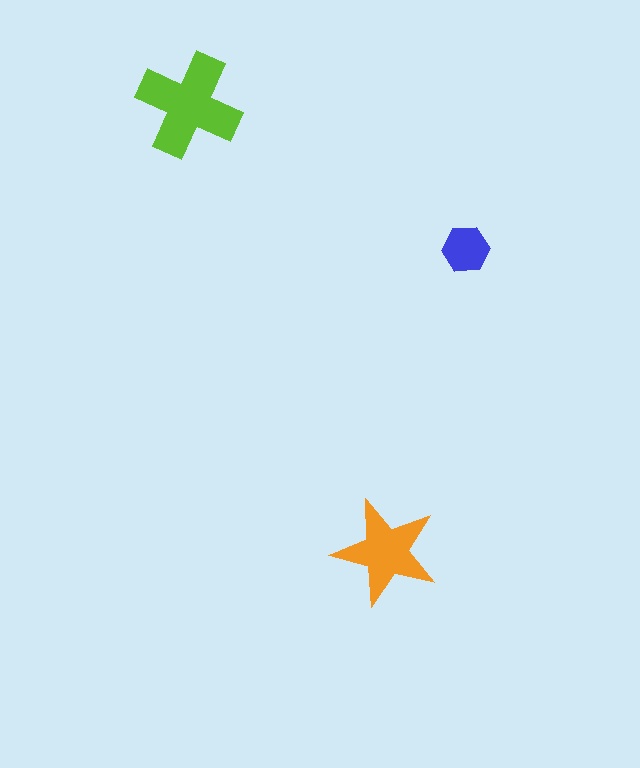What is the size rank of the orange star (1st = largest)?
2nd.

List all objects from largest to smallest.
The lime cross, the orange star, the blue hexagon.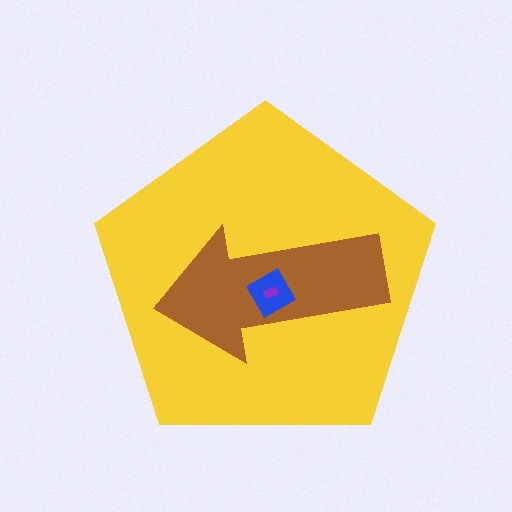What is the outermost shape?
The yellow pentagon.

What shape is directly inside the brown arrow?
The blue diamond.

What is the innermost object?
The purple rectangle.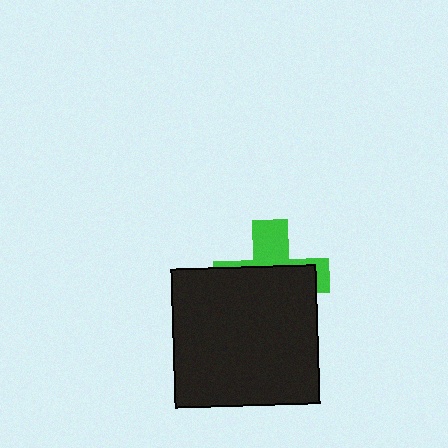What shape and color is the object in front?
The object in front is a black rectangle.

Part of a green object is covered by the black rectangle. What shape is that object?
It is a cross.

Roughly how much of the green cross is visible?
A small part of it is visible (roughly 36%).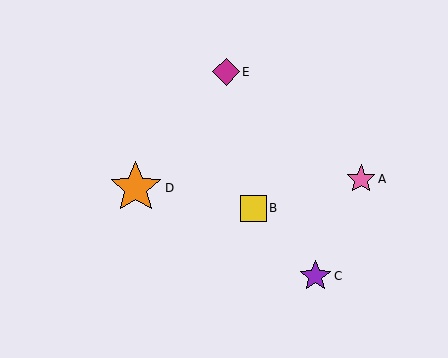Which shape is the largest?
The orange star (labeled D) is the largest.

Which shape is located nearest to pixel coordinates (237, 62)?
The magenta diamond (labeled E) at (226, 72) is nearest to that location.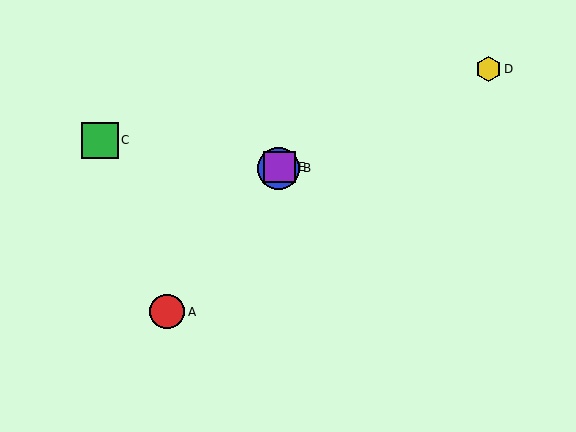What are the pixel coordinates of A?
Object A is at (167, 312).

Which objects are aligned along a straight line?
Objects A, B, E are aligned along a straight line.